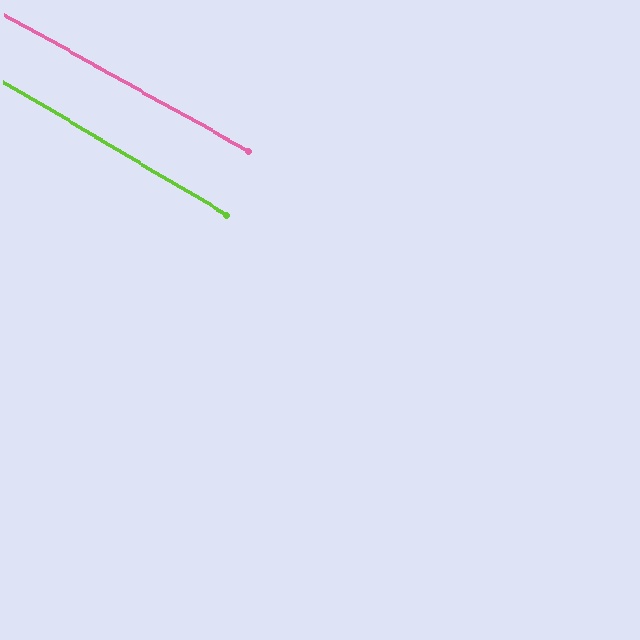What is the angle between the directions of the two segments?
Approximately 2 degrees.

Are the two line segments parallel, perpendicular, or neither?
Parallel — their directions differ by only 1.7°.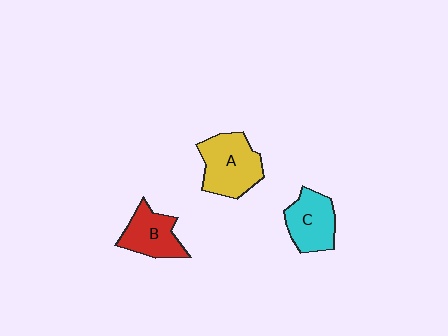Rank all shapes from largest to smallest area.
From largest to smallest: A (yellow), C (cyan), B (red).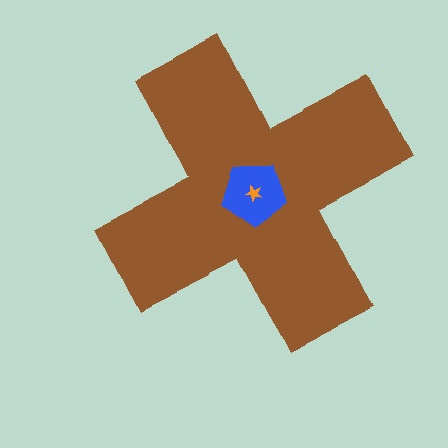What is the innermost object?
The orange star.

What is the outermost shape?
The brown cross.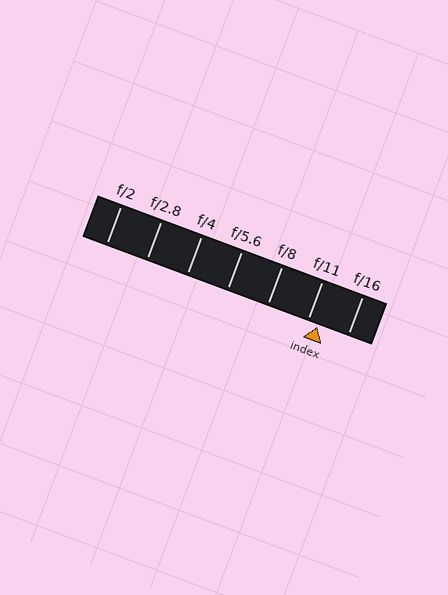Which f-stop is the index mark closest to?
The index mark is closest to f/11.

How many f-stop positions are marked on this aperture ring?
There are 7 f-stop positions marked.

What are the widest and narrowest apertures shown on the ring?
The widest aperture shown is f/2 and the narrowest is f/16.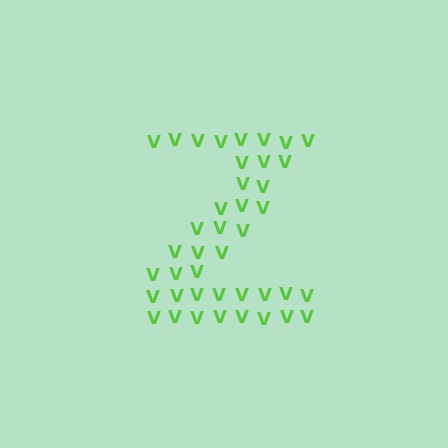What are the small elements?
The small elements are letter V's.